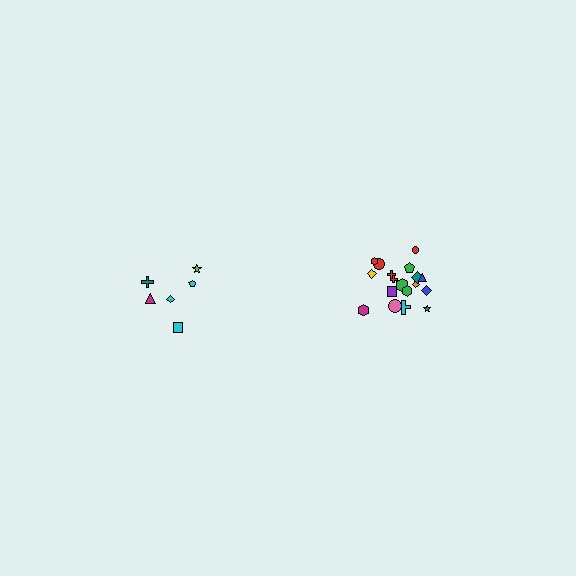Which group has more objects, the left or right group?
The right group.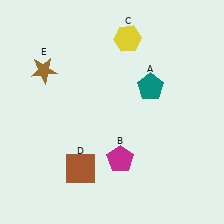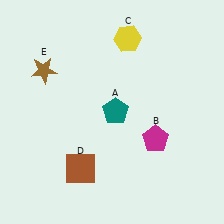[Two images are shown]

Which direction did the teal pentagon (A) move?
The teal pentagon (A) moved left.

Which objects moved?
The objects that moved are: the teal pentagon (A), the magenta pentagon (B).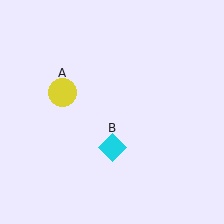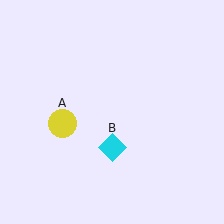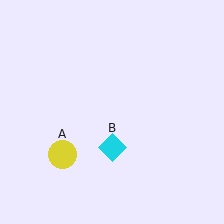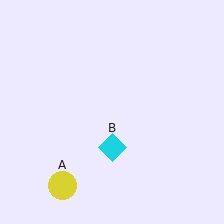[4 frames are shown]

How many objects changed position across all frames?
1 object changed position: yellow circle (object A).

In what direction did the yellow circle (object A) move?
The yellow circle (object A) moved down.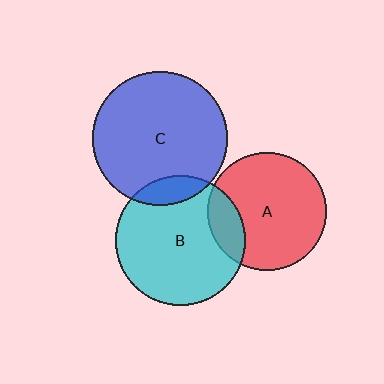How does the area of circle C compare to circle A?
Approximately 1.3 times.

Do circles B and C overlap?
Yes.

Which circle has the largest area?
Circle C (blue).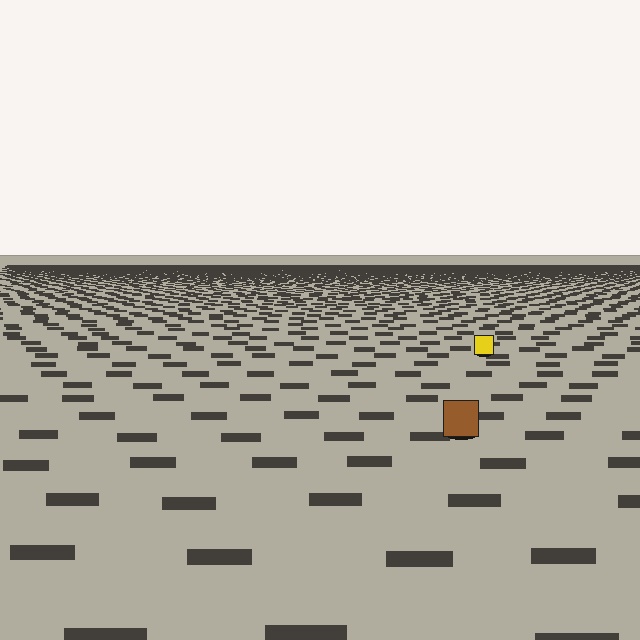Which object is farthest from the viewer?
The yellow square is farthest from the viewer. It appears smaller and the ground texture around it is denser.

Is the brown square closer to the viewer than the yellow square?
Yes. The brown square is closer — you can tell from the texture gradient: the ground texture is coarser near it.